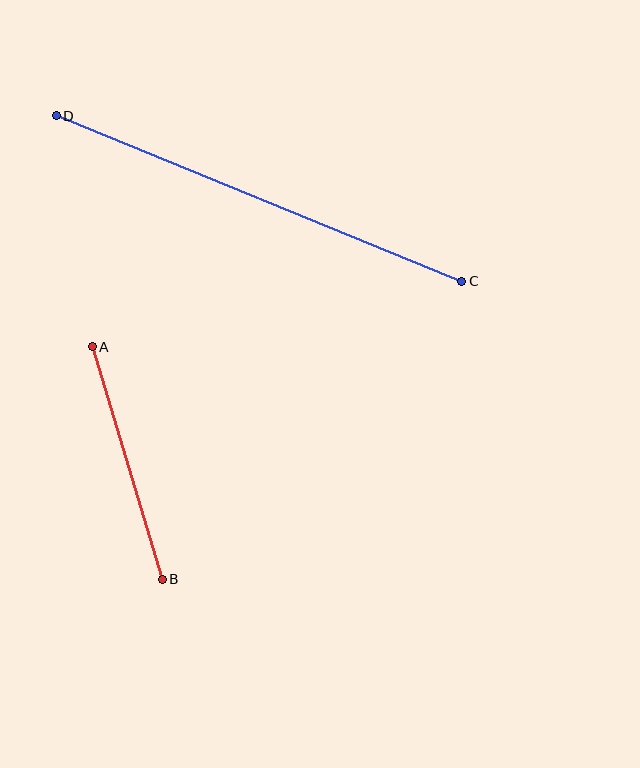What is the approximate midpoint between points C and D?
The midpoint is at approximately (259, 199) pixels.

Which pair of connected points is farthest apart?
Points C and D are farthest apart.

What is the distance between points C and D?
The distance is approximately 438 pixels.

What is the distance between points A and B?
The distance is approximately 243 pixels.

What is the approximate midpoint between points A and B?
The midpoint is at approximately (127, 463) pixels.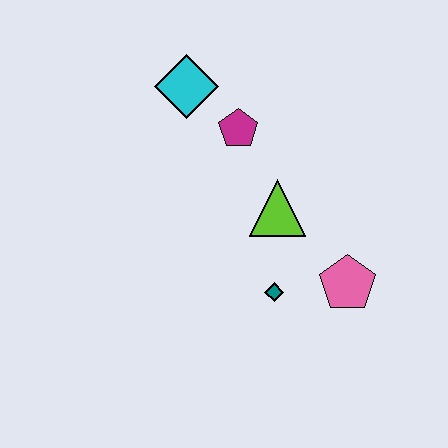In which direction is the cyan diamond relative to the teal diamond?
The cyan diamond is above the teal diamond.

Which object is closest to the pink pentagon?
The teal diamond is closest to the pink pentagon.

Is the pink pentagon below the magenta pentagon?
Yes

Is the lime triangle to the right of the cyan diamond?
Yes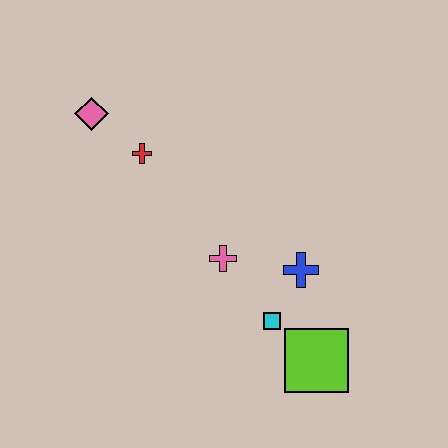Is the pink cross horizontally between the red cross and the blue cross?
Yes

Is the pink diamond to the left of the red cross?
Yes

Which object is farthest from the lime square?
The pink diamond is farthest from the lime square.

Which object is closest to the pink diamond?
The red cross is closest to the pink diamond.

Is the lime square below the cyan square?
Yes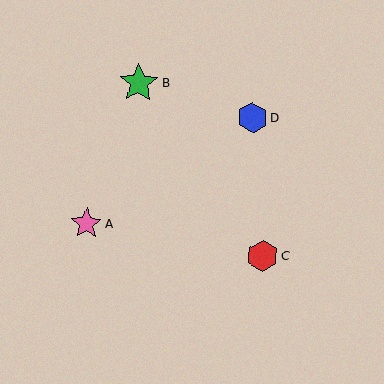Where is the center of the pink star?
The center of the pink star is at (86, 224).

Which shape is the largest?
The green star (labeled B) is the largest.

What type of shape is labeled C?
Shape C is a red hexagon.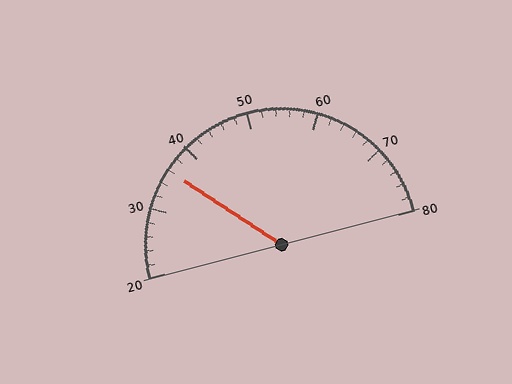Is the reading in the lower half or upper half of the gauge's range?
The reading is in the lower half of the range (20 to 80).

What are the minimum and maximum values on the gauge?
The gauge ranges from 20 to 80.